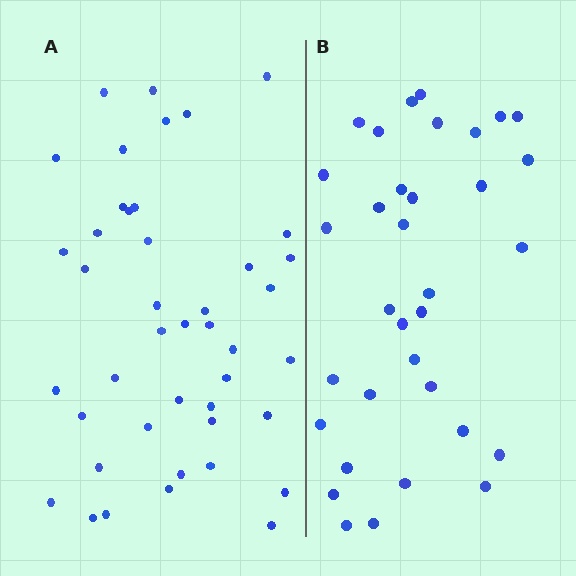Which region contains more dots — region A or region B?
Region A (the left region) has more dots.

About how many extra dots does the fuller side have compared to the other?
Region A has roughly 8 or so more dots than region B.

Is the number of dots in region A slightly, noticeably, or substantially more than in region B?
Region A has noticeably more, but not dramatically so. The ratio is roughly 1.3 to 1.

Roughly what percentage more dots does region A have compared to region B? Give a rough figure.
About 25% more.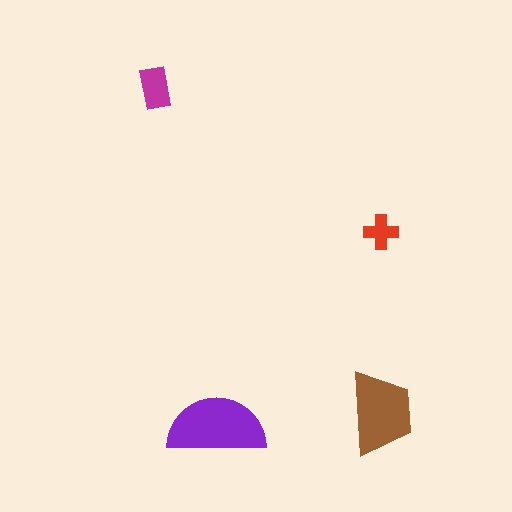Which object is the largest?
The purple semicircle.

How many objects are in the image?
There are 4 objects in the image.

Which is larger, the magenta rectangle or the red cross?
The magenta rectangle.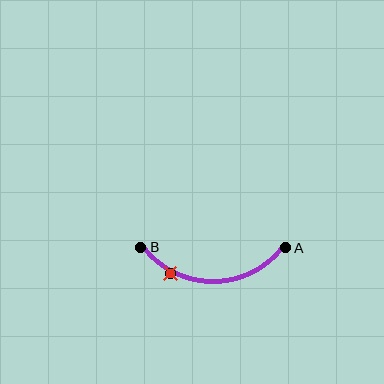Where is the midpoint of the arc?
The arc midpoint is the point on the curve farthest from the straight line joining A and B. It sits below that line.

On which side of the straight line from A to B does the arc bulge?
The arc bulges below the straight line connecting A and B.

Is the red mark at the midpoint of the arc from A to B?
No. The red mark lies on the arc but is closer to endpoint B. The arc midpoint would be at the point on the curve equidistant along the arc from both A and B.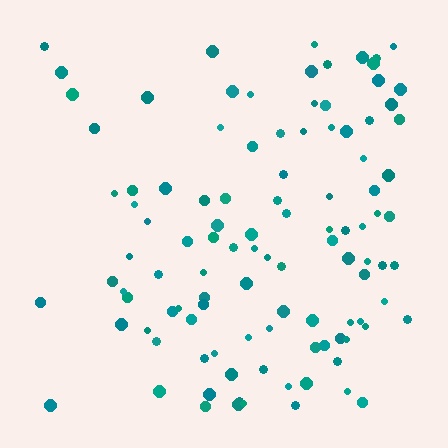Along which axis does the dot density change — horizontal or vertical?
Horizontal.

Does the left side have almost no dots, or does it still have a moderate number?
Still a moderate number, just noticeably fewer than the right.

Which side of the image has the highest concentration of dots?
The right.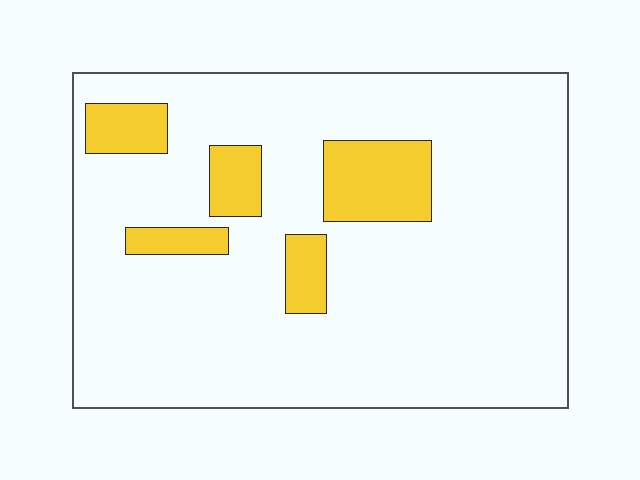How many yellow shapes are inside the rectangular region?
5.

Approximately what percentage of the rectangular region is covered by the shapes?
Approximately 15%.